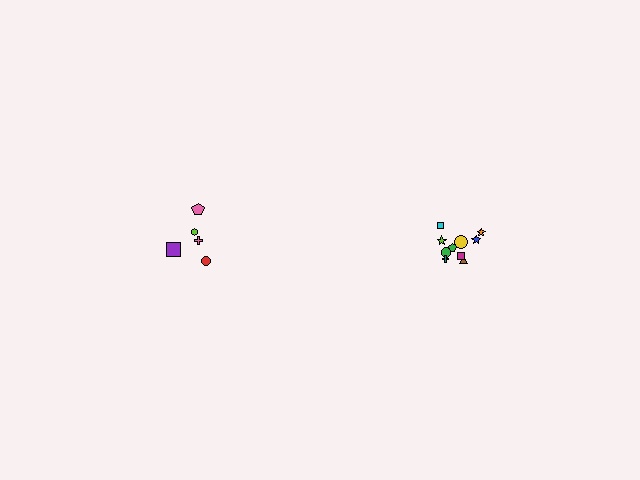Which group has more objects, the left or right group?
The right group.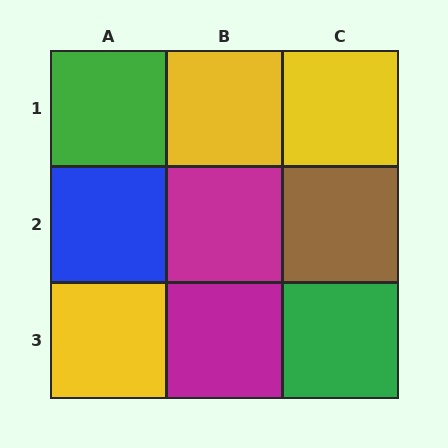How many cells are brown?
1 cell is brown.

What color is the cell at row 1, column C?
Yellow.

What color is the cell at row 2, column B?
Magenta.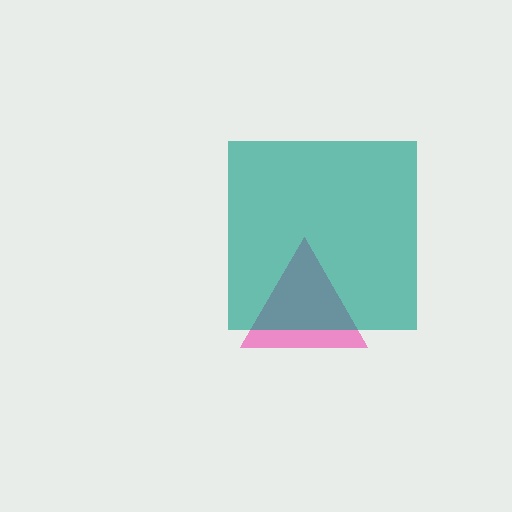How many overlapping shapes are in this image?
There are 2 overlapping shapes in the image.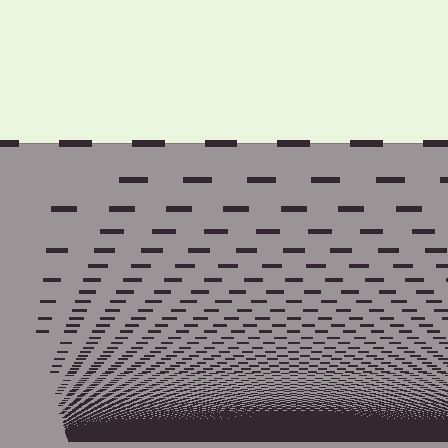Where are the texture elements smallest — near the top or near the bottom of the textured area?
Near the bottom.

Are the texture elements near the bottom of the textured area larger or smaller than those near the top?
Smaller. The gradient is inverted — elements near the bottom are smaller and denser.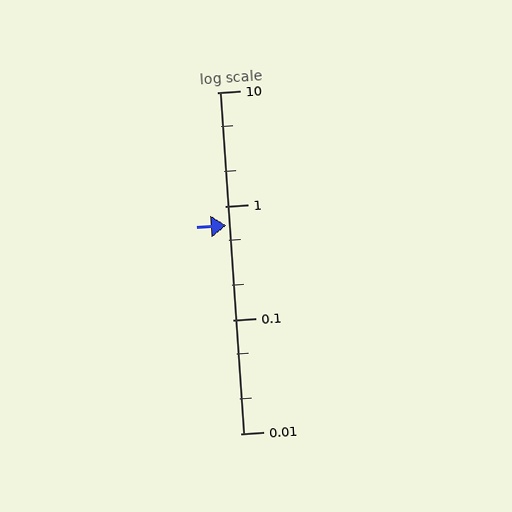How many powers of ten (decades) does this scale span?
The scale spans 3 decades, from 0.01 to 10.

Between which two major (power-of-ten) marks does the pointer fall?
The pointer is between 0.1 and 1.